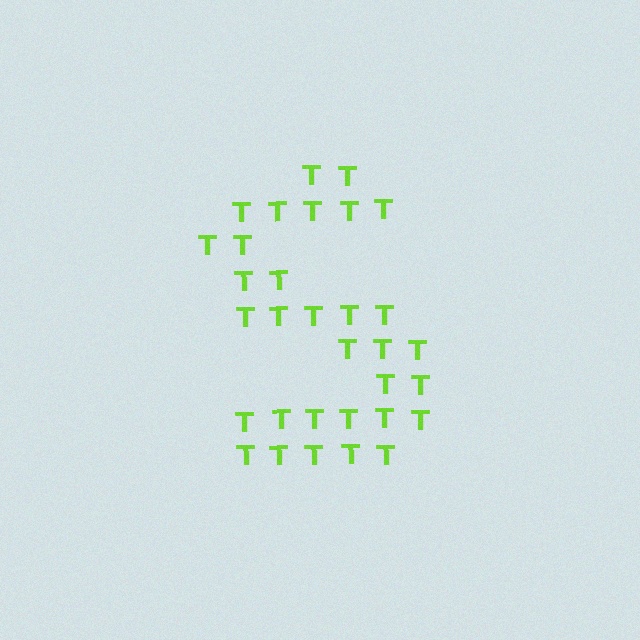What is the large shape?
The large shape is the letter S.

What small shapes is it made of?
It is made of small letter T's.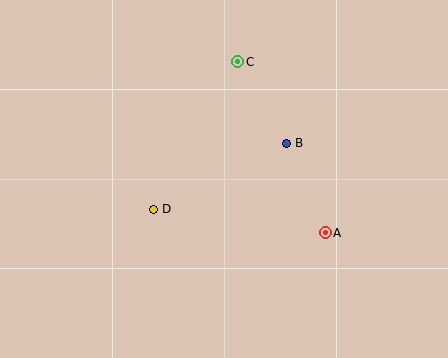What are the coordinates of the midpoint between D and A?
The midpoint between D and A is at (240, 221).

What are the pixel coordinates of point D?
Point D is at (154, 209).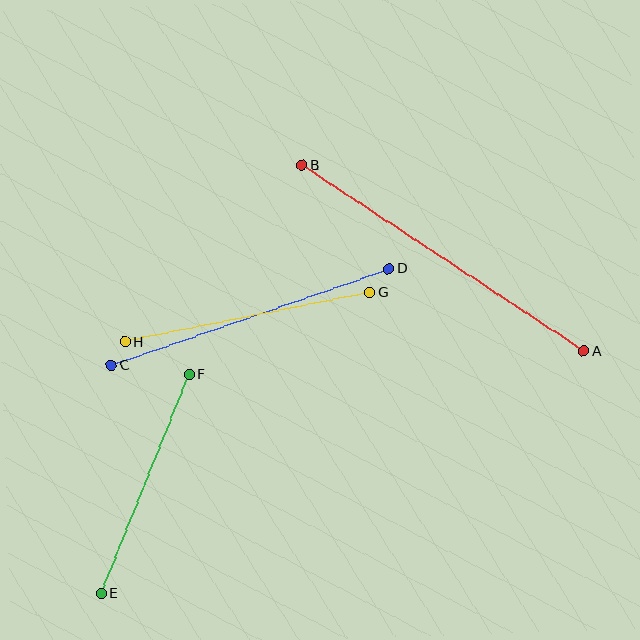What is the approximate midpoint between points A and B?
The midpoint is at approximately (443, 258) pixels.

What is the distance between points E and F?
The distance is approximately 236 pixels.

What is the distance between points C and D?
The distance is approximately 294 pixels.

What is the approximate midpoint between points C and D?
The midpoint is at approximately (250, 317) pixels.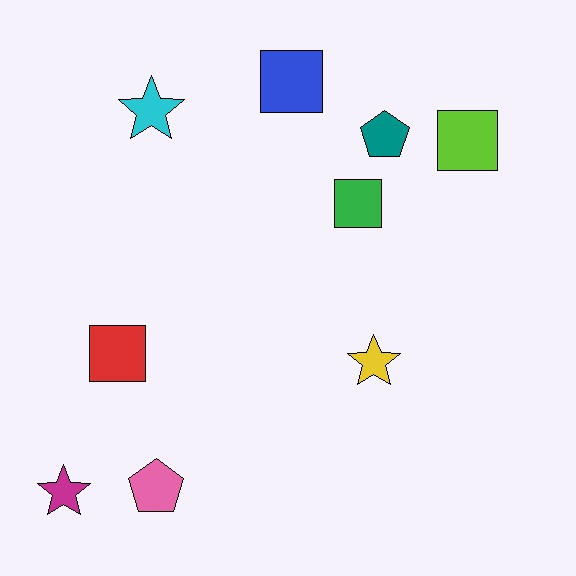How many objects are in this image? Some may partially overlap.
There are 9 objects.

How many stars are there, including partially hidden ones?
There are 3 stars.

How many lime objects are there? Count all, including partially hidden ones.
There is 1 lime object.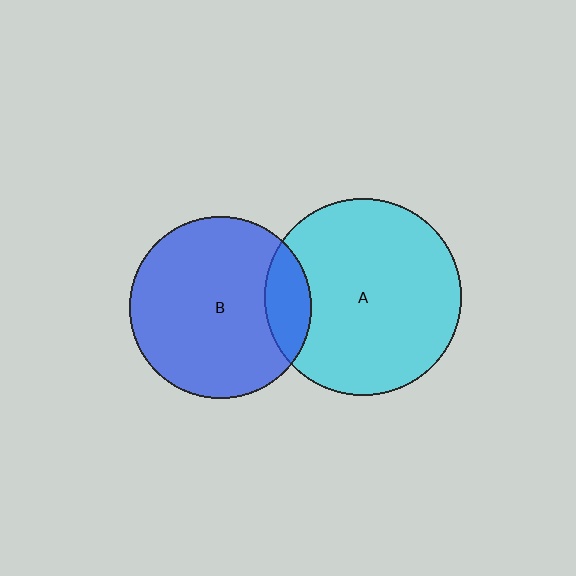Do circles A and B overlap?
Yes.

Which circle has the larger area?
Circle A (cyan).